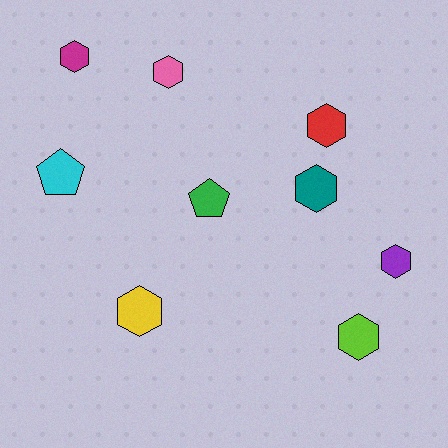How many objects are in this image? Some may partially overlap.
There are 9 objects.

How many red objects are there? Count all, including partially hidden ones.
There is 1 red object.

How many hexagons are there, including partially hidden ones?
There are 7 hexagons.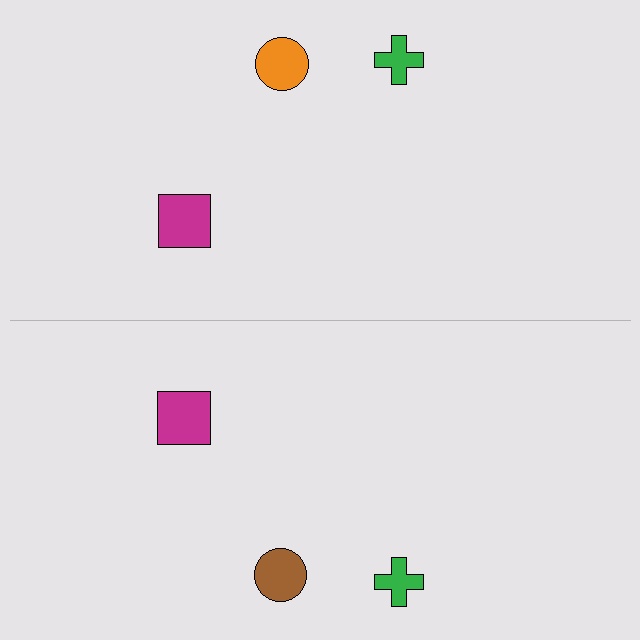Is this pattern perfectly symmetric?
No, the pattern is not perfectly symmetric. The brown circle on the bottom side breaks the symmetry — its mirror counterpart is orange.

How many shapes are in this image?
There are 6 shapes in this image.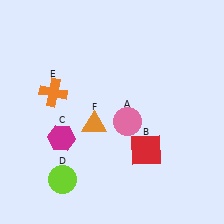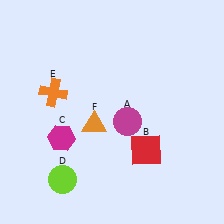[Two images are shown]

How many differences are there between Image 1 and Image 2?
There is 1 difference between the two images.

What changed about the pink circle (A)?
In Image 1, A is pink. In Image 2, it changed to magenta.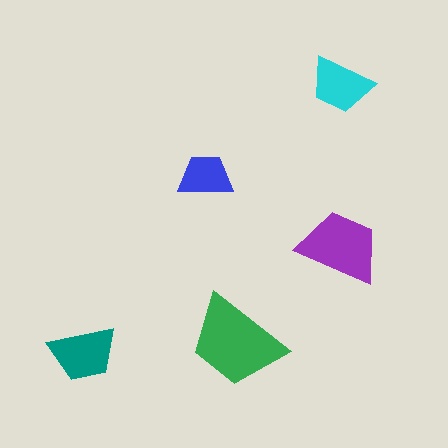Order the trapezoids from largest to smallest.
the green one, the purple one, the teal one, the cyan one, the blue one.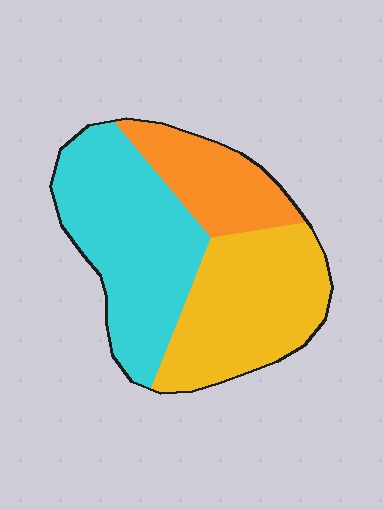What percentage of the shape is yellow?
Yellow covers 37% of the shape.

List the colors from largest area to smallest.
From largest to smallest: cyan, yellow, orange.